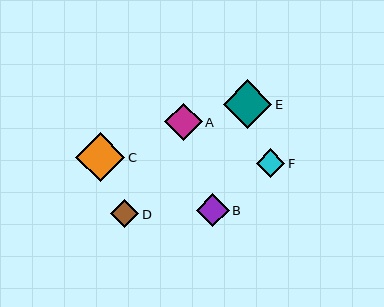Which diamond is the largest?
Diamond C is the largest with a size of approximately 49 pixels.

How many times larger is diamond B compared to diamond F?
Diamond B is approximately 1.2 times the size of diamond F.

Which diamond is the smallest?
Diamond D is the smallest with a size of approximately 28 pixels.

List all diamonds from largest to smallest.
From largest to smallest: C, E, A, B, F, D.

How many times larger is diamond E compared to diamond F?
Diamond E is approximately 1.7 times the size of diamond F.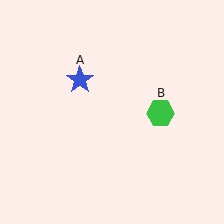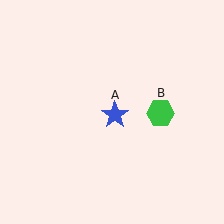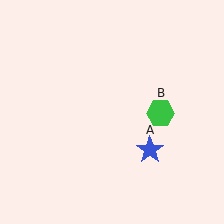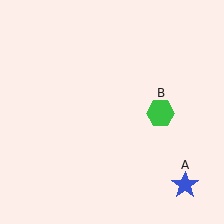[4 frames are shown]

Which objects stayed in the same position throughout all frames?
Green hexagon (object B) remained stationary.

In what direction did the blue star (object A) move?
The blue star (object A) moved down and to the right.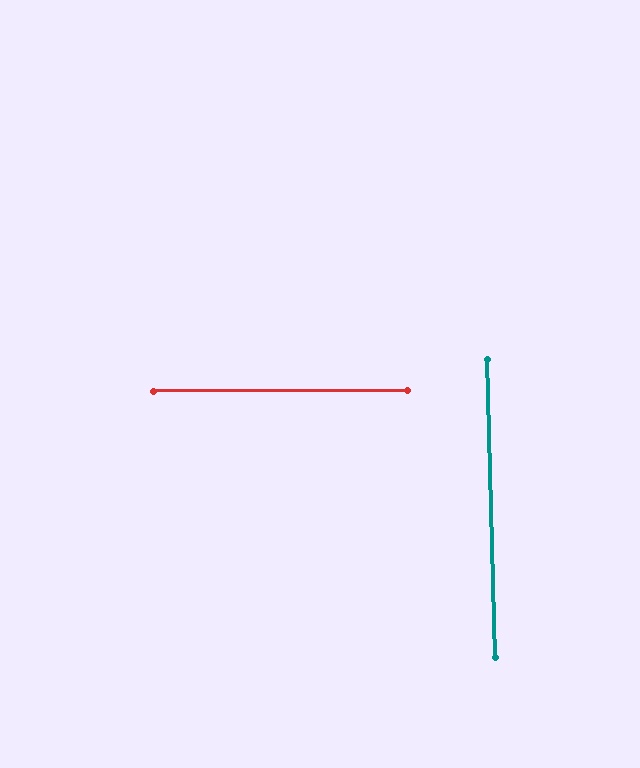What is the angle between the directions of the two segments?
Approximately 89 degrees.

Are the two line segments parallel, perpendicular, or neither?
Perpendicular — they meet at approximately 89°.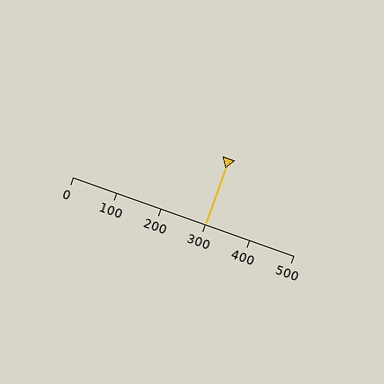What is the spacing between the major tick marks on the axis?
The major ticks are spaced 100 apart.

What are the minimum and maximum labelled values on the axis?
The axis runs from 0 to 500.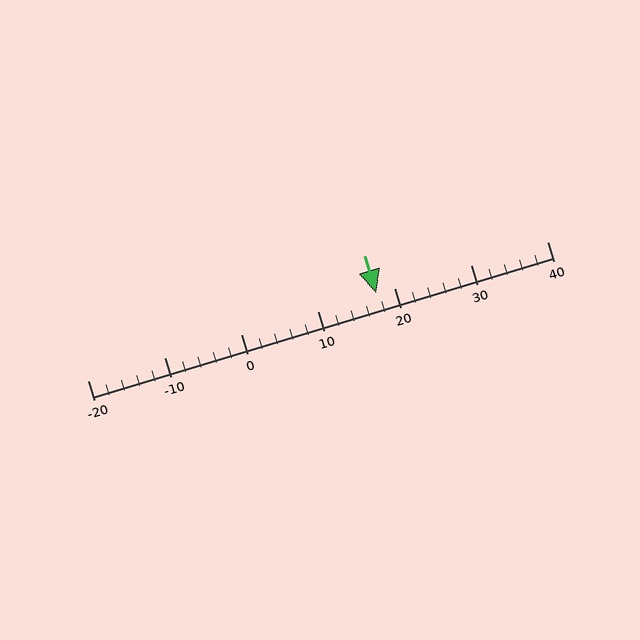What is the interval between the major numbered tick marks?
The major tick marks are spaced 10 units apart.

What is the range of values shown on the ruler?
The ruler shows values from -20 to 40.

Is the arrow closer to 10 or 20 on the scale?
The arrow is closer to 20.